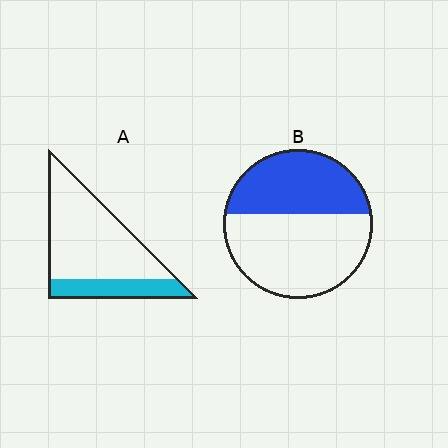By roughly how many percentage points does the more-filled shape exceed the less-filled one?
By roughly 15 percentage points (B over A).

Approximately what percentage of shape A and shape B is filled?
A is approximately 25% and B is approximately 40%.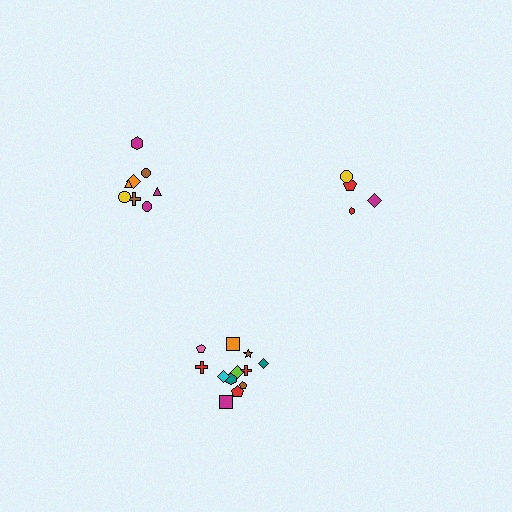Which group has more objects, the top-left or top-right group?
The top-left group.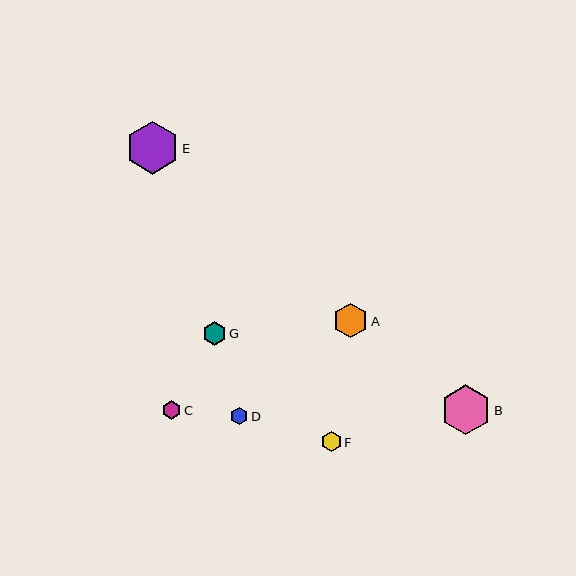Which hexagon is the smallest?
Hexagon D is the smallest with a size of approximately 17 pixels.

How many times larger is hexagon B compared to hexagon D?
Hexagon B is approximately 2.9 times the size of hexagon D.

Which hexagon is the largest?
Hexagon E is the largest with a size of approximately 53 pixels.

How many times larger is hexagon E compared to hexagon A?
Hexagon E is approximately 1.5 times the size of hexagon A.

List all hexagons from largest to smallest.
From largest to smallest: E, B, A, G, F, C, D.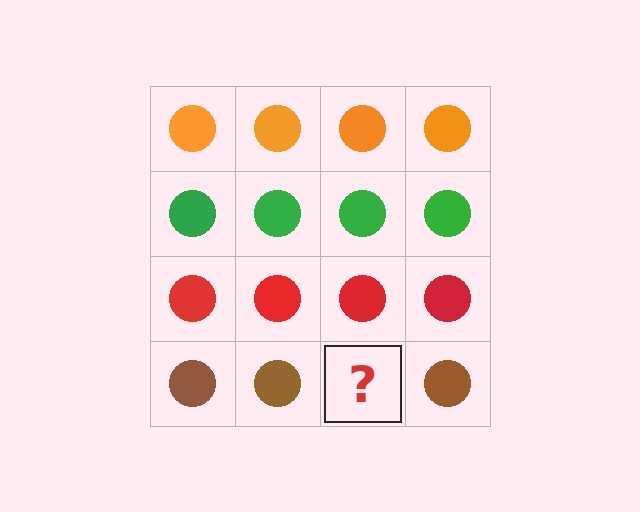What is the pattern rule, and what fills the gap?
The rule is that each row has a consistent color. The gap should be filled with a brown circle.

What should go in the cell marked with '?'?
The missing cell should contain a brown circle.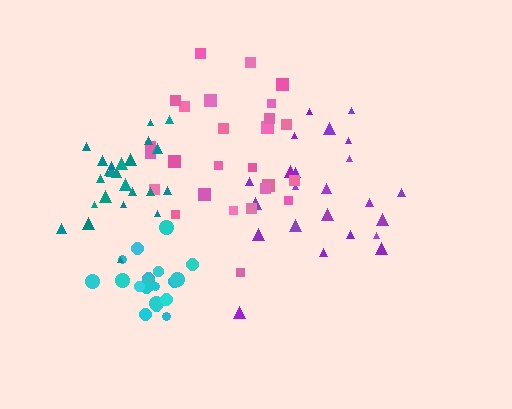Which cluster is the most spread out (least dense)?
Purple.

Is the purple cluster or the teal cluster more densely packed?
Teal.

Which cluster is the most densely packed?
Cyan.